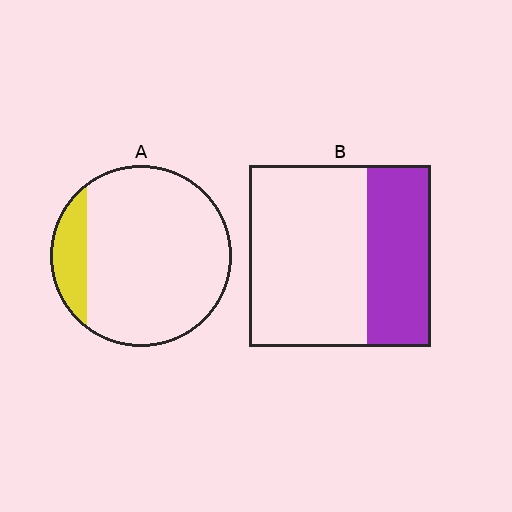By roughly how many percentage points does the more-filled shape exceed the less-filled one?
By roughly 20 percentage points (B over A).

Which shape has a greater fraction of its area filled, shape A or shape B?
Shape B.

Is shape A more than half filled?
No.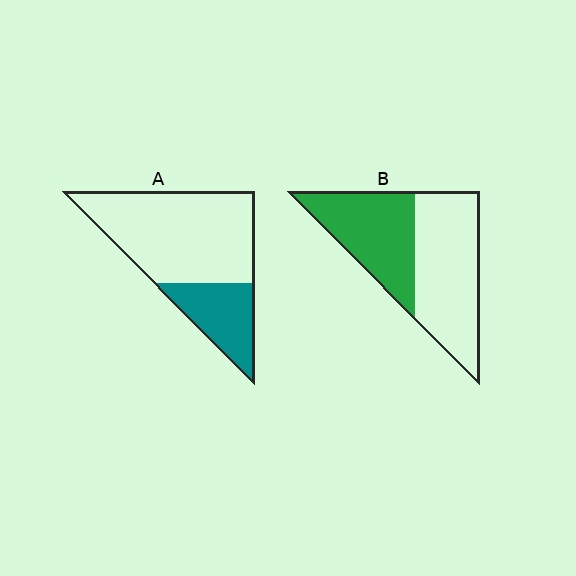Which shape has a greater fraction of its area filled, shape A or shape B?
Shape B.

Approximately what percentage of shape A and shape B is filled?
A is approximately 30% and B is approximately 45%.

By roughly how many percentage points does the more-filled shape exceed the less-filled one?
By roughly 15 percentage points (B over A).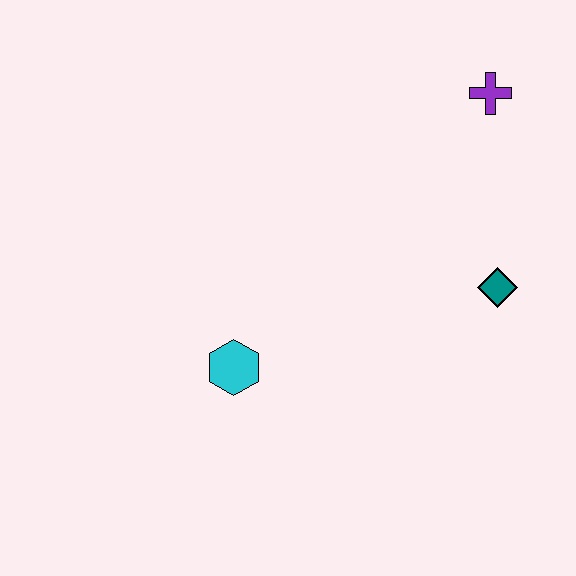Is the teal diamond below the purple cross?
Yes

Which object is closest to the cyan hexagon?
The teal diamond is closest to the cyan hexagon.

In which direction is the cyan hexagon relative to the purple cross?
The cyan hexagon is below the purple cross.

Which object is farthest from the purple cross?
The cyan hexagon is farthest from the purple cross.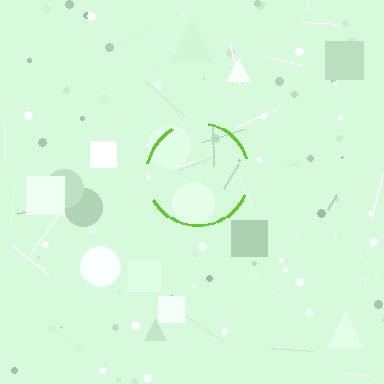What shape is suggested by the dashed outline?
The dashed outline suggests a circle.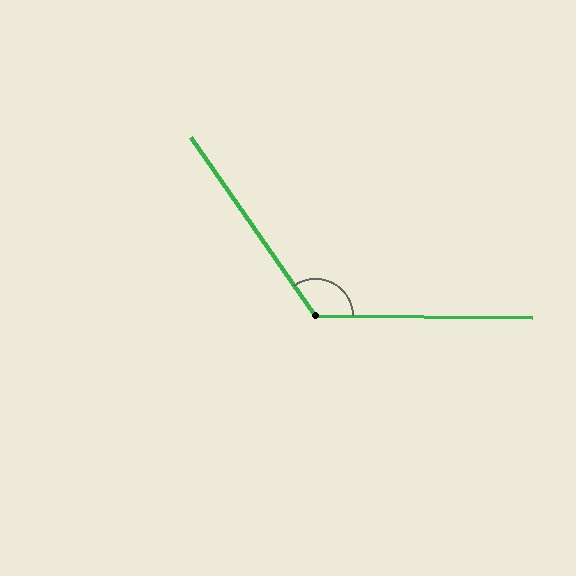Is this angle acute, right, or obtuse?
It is obtuse.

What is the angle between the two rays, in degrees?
Approximately 125 degrees.